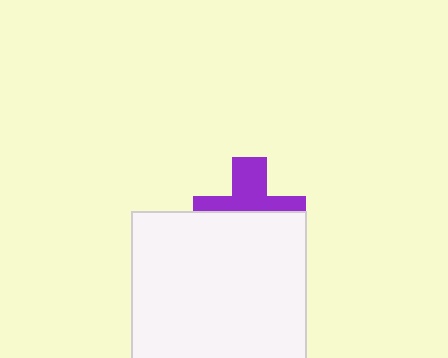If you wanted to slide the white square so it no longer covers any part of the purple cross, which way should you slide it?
Slide it down — that is the most direct way to separate the two shapes.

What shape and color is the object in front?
The object in front is a white square.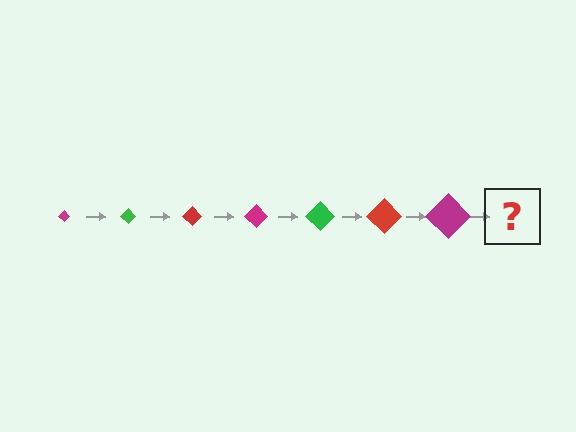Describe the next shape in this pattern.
It should be a green diamond, larger than the previous one.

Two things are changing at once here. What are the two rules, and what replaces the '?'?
The two rules are that the diamond grows larger each step and the color cycles through magenta, green, and red. The '?' should be a green diamond, larger than the previous one.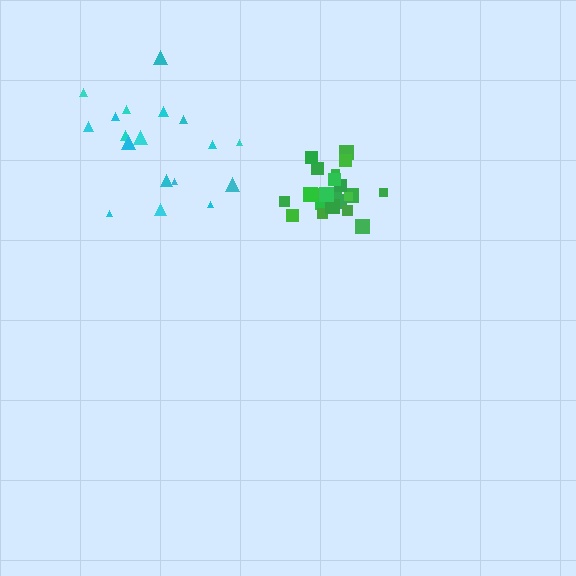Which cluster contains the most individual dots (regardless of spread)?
Green (22).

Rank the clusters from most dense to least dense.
green, cyan.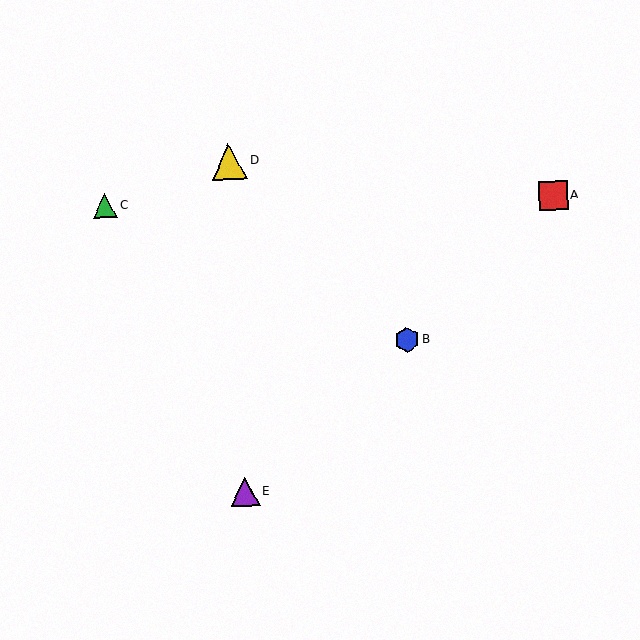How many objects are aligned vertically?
2 objects (D, E) are aligned vertically.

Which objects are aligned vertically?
Objects D, E are aligned vertically.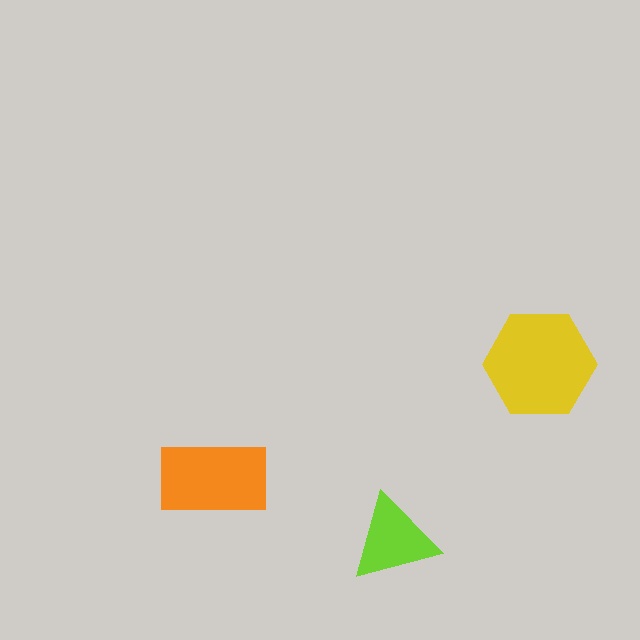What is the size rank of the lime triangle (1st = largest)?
3rd.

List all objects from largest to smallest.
The yellow hexagon, the orange rectangle, the lime triangle.